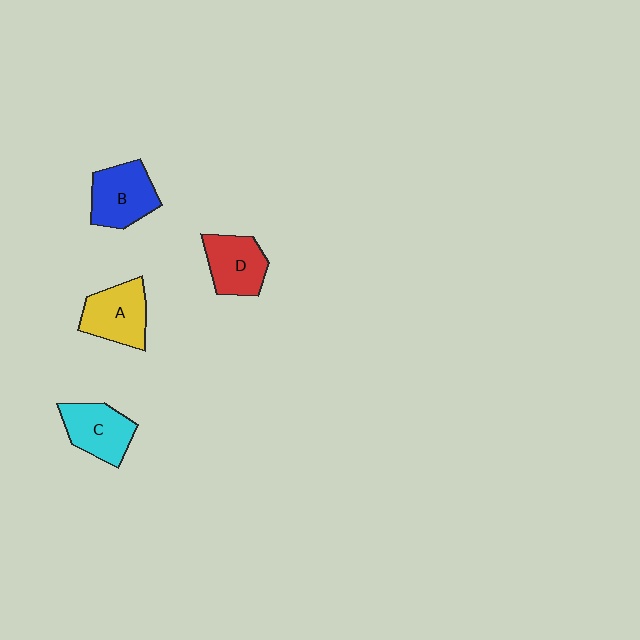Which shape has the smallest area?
Shape D (red).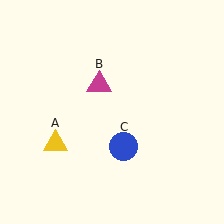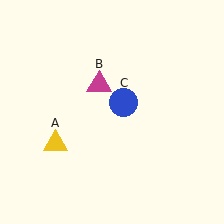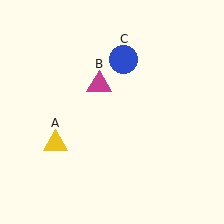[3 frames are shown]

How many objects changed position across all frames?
1 object changed position: blue circle (object C).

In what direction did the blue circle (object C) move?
The blue circle (object C) moved up.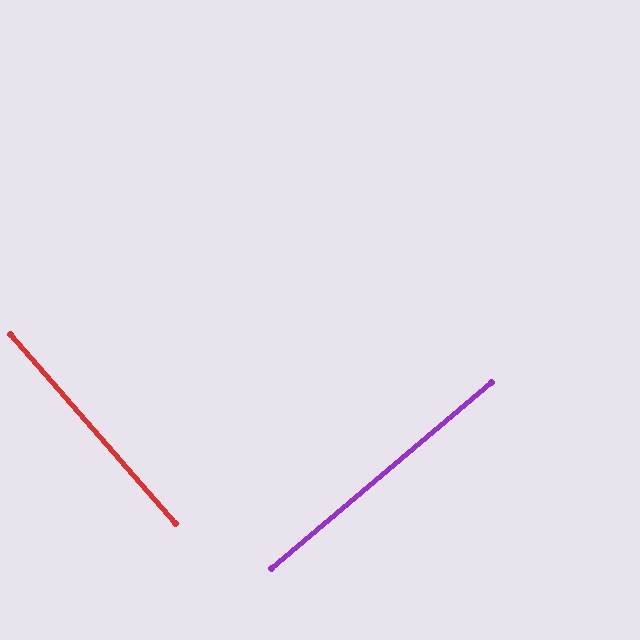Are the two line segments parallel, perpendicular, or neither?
Perpendicular — they meet at approximately 89°.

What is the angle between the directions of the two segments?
Approximately 89 degrees.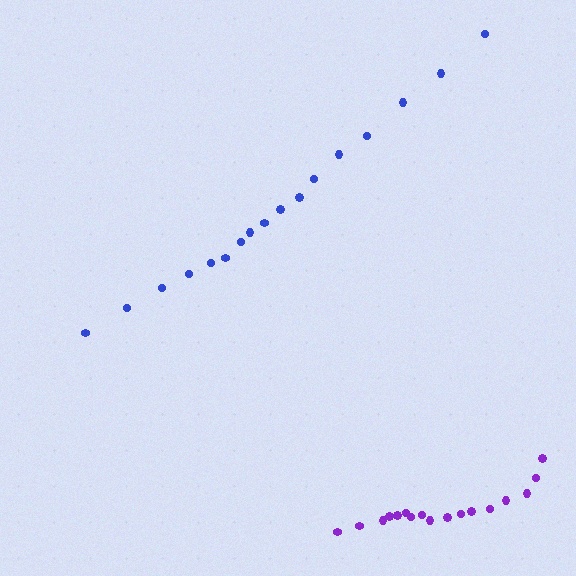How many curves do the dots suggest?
There are 2 distinct paths.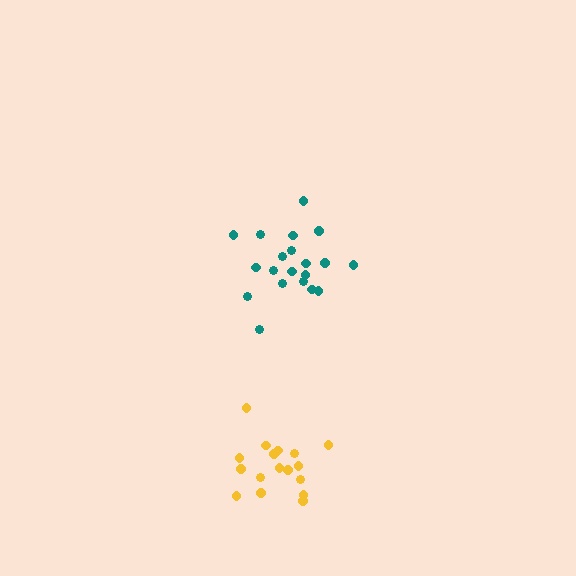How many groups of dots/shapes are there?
There are 2 groups.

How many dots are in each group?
Group 1: 20 dots, Group 2: 17 dots (37 total).